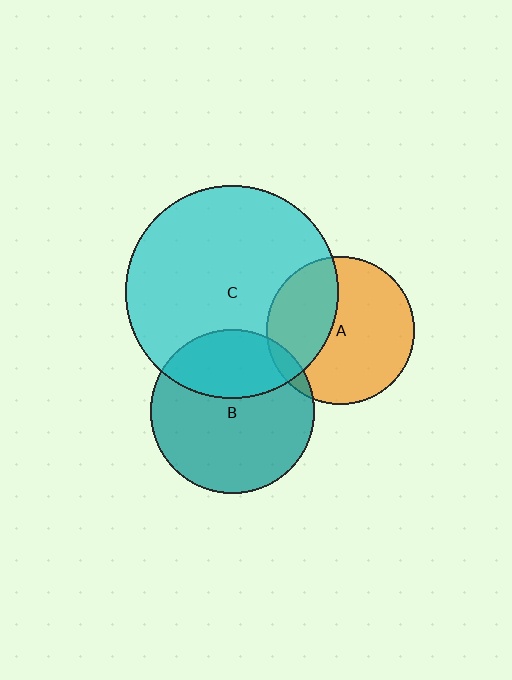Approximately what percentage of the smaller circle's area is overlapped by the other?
Approximately 30%.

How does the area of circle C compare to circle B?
Approximately 1.7 times.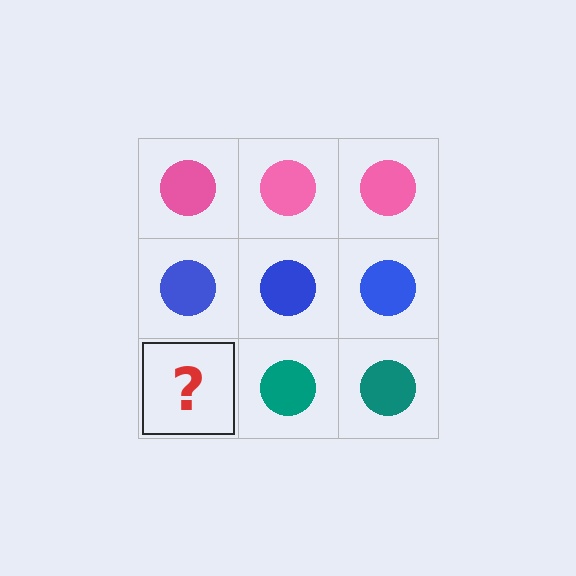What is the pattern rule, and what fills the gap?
The rule is that each row has a consistent color. The gap should be filled with a teal circle.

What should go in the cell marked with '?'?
The missing cell should contain a teal circle.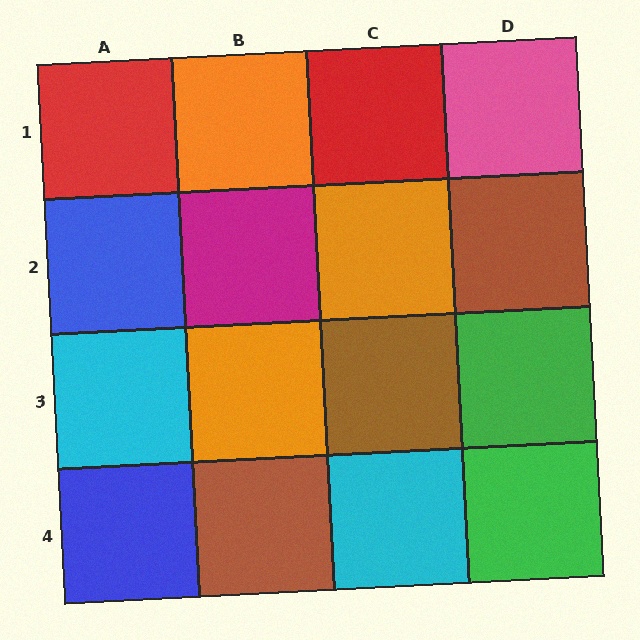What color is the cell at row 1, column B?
Orange.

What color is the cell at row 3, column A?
Cyan.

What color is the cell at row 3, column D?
Green.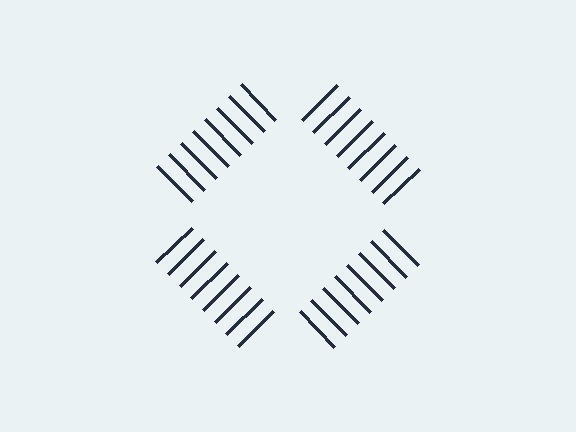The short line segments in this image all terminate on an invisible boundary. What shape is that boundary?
An illusory square — the line segments terminate on its edges but no continuous stroke is drawn.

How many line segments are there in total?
32 — 8 along each of the 4 edges.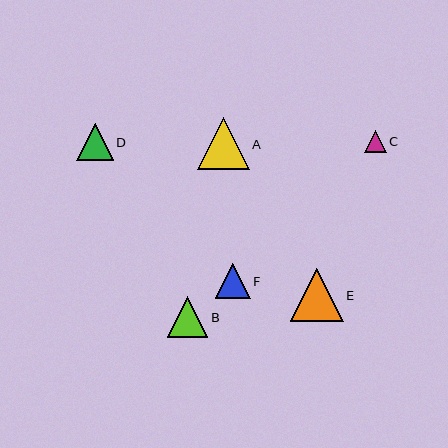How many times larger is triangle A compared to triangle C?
Triangle A is approximately 2.4 times the size of triangle C.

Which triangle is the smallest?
Triangle C is the smallest with a size of approximately 22 pixels.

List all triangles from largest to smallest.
From largest to smallest: E, A, B, D, F, C.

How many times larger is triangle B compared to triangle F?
Triangle B is approximately 1.2 times the size of triangle F.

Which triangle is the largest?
Triangle E is the largest with a size of approximately 53 pixels.